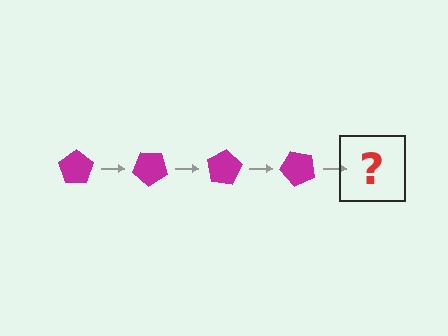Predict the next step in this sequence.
The next step is a magenta pentagon rotated 160 degrees.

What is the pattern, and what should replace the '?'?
The pattern is that the pentagon rotates 40 degrees each step. The '?' should be a magenta pentagon rotated 160 degrees.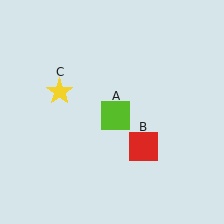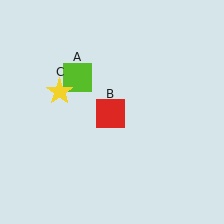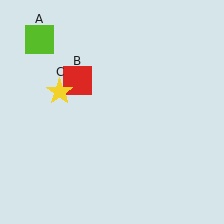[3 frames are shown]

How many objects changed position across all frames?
2 objects changed position: lime square (object A), red square (object B).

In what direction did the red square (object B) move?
The red square (object B) moved up and to the left.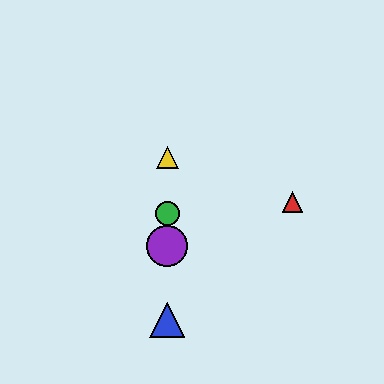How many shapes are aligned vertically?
4 shapes (the blue triangle, the green circle, the yellow triangle, the purple circle) are aligned vertically.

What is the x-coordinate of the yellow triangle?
The yellow triangle is at x≈167.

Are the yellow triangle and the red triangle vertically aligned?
No, the yellow triangle is at x≈167 and the red triangle is at x≈293.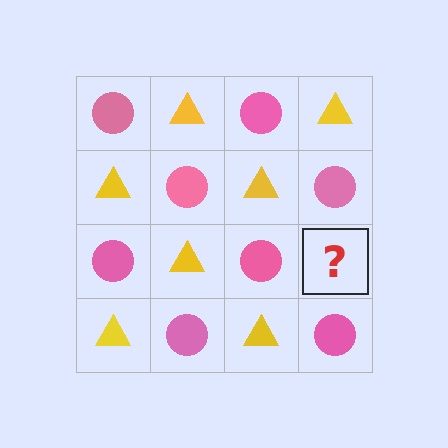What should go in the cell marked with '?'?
The missing cell should contain a yellow triangle.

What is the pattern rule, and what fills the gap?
The rule is that it alternates pink circle and yellow triangle in a checkerboard pattern. The gap should be filled with a yellow triangle.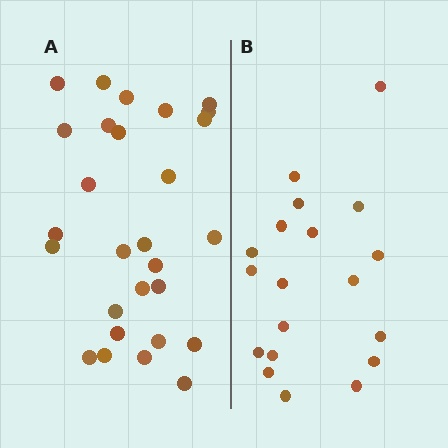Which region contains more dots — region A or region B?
Region A (the left region) has more dots.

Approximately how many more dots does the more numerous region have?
Region A has roughly 8 or so more dots than region B.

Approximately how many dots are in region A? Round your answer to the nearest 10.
About 30 dots. (The exact count is 28, which rounds to 30.)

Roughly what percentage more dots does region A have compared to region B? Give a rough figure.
About 45% more.